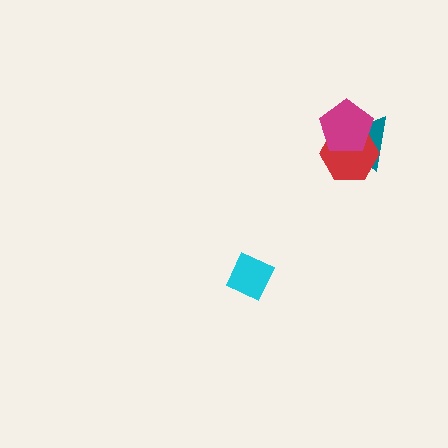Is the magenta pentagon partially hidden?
No, no other shape covers it.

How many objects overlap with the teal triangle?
2 objects overlap with the teal triangle.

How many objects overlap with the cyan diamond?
0 objects overlap with the cyan diamond.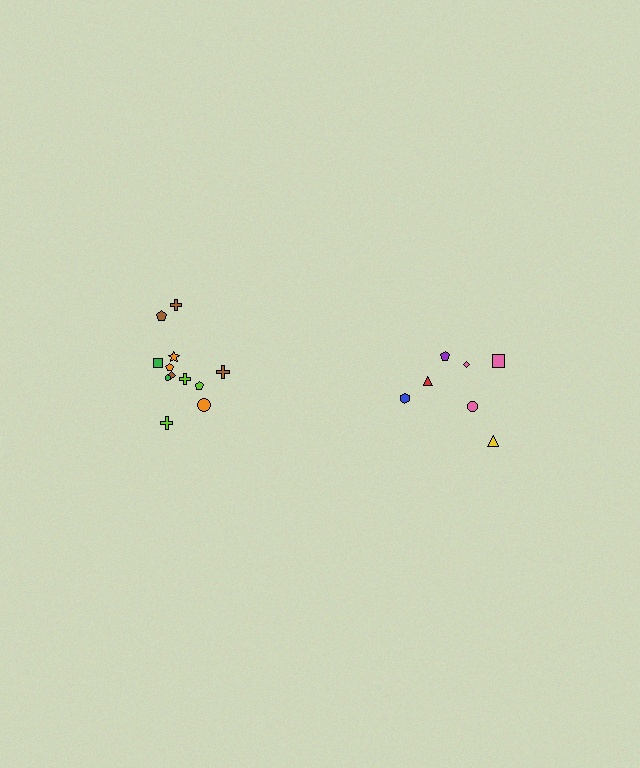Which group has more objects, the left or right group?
The left group.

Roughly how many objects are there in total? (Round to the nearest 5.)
Roughly 20 objects in total.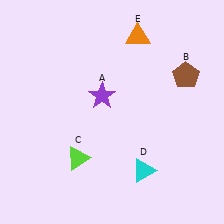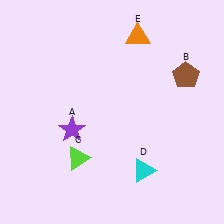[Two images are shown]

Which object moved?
The purple star (A) moved down.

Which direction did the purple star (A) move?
The purple star (A) moved down.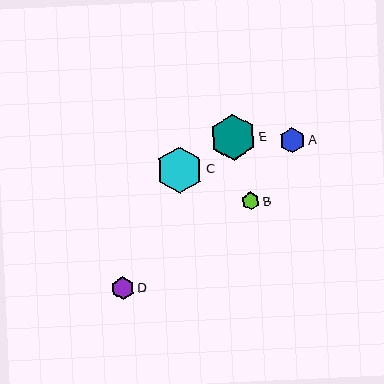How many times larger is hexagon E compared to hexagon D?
Hexagon E is approximately 2.0 times the size of hexagon D.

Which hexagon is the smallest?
Hexagon B is the smallest with a size of approximately 18 pixels.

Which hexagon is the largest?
Hexagon C is the largest with a size of approximately 46 pixels.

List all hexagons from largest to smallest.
From largest to smallest: C, E, A, D, B.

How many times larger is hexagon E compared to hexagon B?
Hexagon E is approximately 2.6 times the size of hexagon B.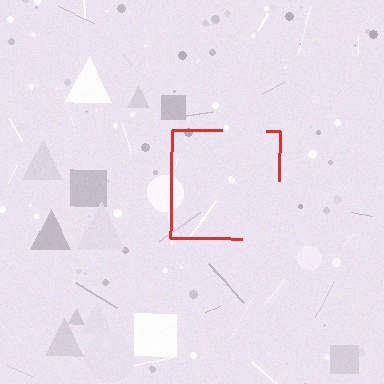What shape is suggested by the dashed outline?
The dashed outline suggests a square.